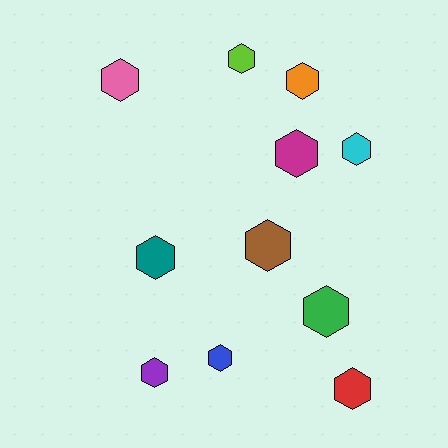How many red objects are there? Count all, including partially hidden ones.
There is 1 red object.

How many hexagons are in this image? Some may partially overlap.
There are 11 hexagons.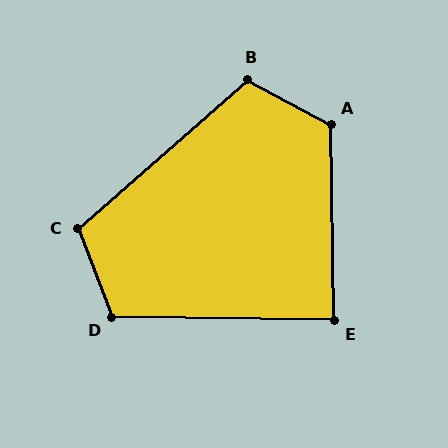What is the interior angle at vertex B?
Approximately 111 degrees (obtuse).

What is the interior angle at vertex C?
Approximately 111 degrees (obtuse).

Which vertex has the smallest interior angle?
E, at approximately 88 degrees.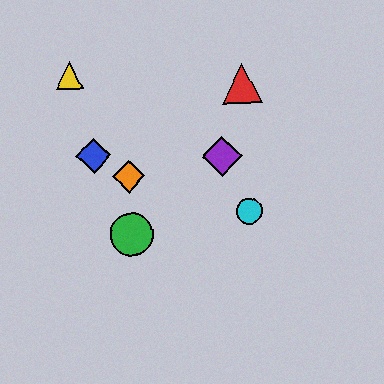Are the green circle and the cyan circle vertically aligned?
No, the green circle is at x≈131 and the cyan circle is at x≈249.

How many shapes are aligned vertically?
2 shapes (the green circle, the orange diamond) are aligned vertically.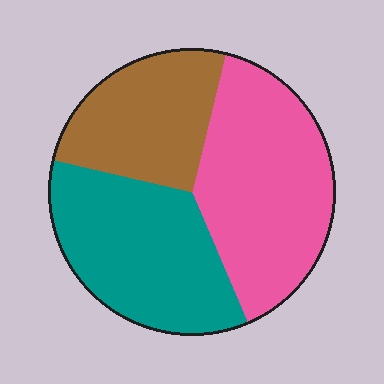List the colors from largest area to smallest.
From largest to smallest: pink, teal, brown.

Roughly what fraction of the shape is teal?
Teal covers around 35% of the shape.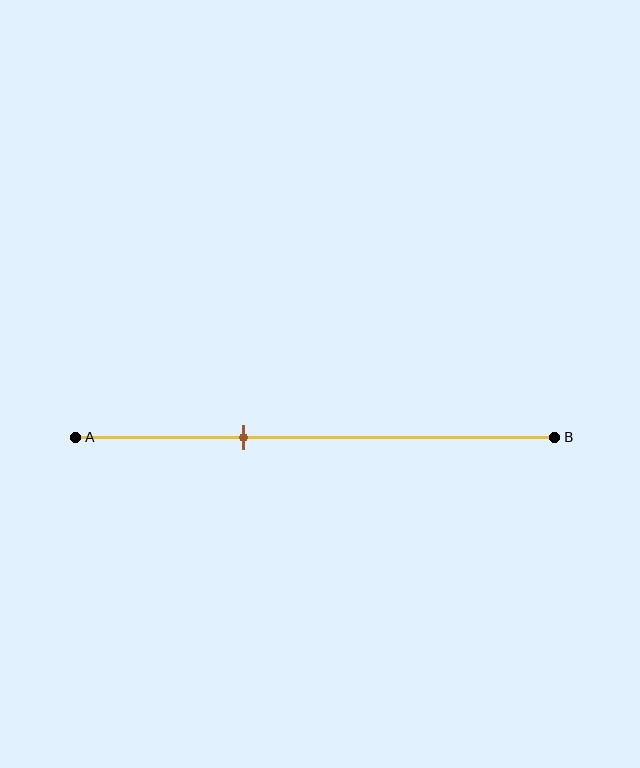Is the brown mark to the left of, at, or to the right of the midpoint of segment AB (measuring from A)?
The brown mark is to the left of the midpoint of segment AB.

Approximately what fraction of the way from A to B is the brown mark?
The brown mark is approximately 35% of the way from A to B.